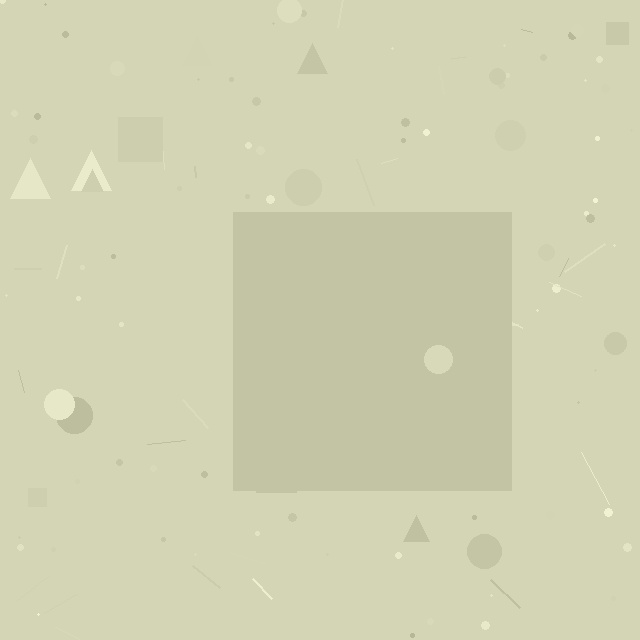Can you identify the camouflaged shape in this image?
The camouflaged shape is a square.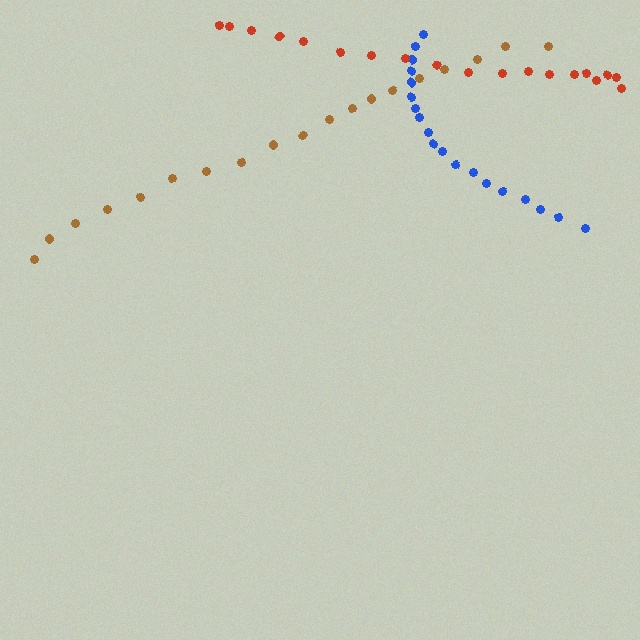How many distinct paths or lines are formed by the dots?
There are 3 distinct paths.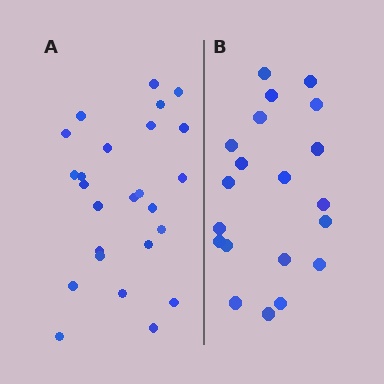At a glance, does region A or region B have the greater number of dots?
Region A (the left region) has more dots.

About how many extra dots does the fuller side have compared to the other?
Region A has about 5 more dots than region B.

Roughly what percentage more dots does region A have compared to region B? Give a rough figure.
About 25% more.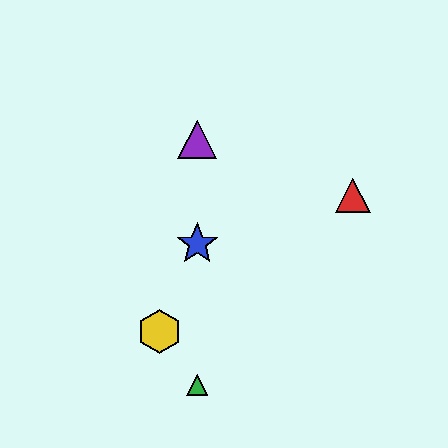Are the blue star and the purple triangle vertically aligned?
Yes, both are at x≈197.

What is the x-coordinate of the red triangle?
The red triangle is at x≈353.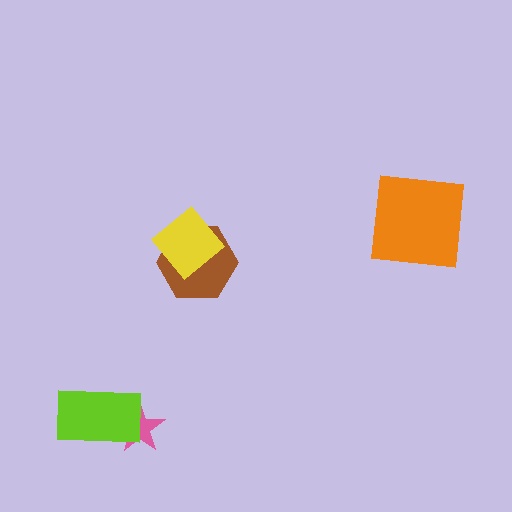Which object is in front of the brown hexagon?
The yellow diamond is in front of the brown hexagon.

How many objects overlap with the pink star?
1 object overlaps with the pink star.